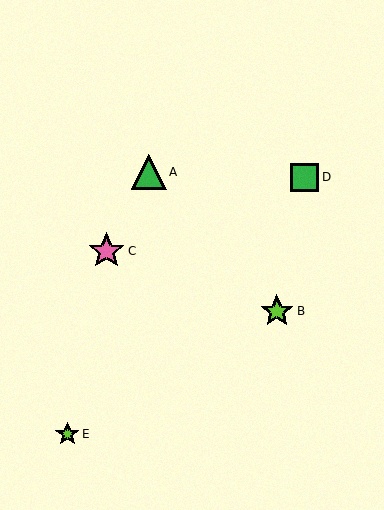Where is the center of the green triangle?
The center of the green triangle is at (149, 172).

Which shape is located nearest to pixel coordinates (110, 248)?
The pink star (labeled C) at (107, 251) is nearest to that location.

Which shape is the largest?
The pink star (labeled C) is the largest.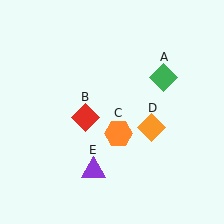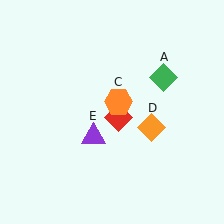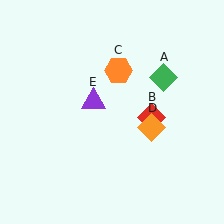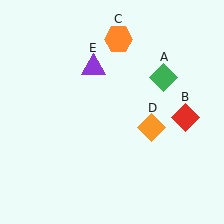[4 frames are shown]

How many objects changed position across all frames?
3 objects changed position: red diamond (object B), orange hexagon (object C), purple triangle (object E).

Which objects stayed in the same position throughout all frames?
Green diamond (object A) and orange diamond (object D) remained stationary.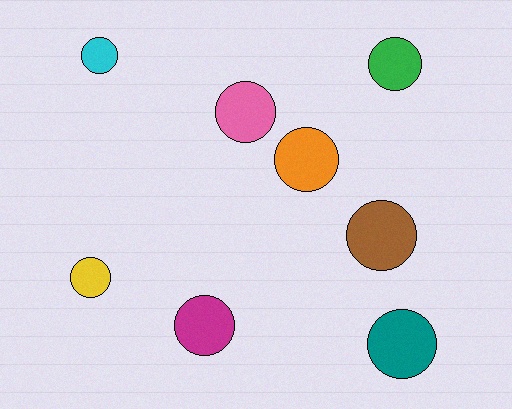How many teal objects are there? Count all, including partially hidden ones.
There is 1 teal object.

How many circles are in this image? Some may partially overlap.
There are 8 circles.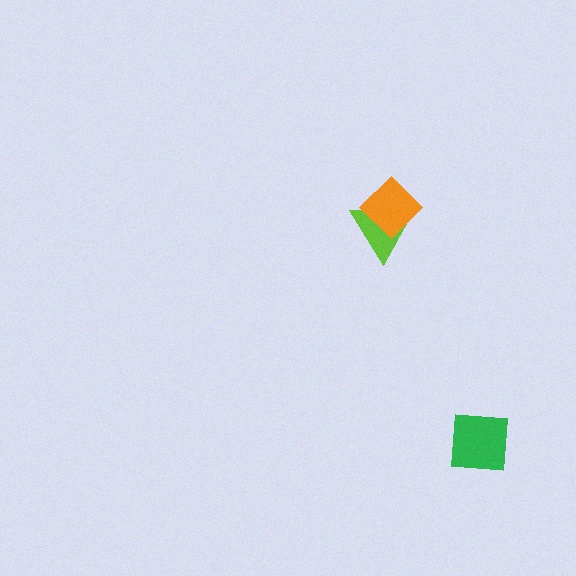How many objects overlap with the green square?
0 objects overlap with the green square.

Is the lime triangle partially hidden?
Yes, it is partially covered by another shape.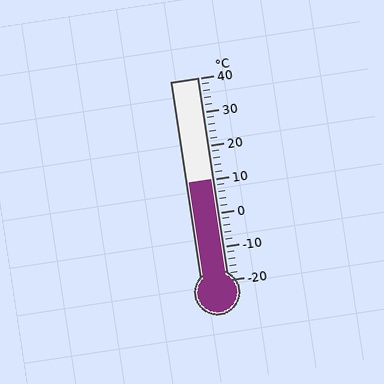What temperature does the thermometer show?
The thermometer shows approximately 10°C.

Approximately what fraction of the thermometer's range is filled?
The thermometer is filled to approximately 50% of its range.